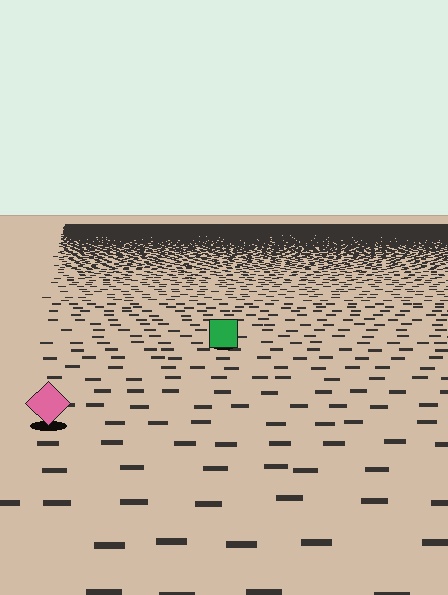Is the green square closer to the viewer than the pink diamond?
No. The pink diamond is closer — you can tell from the texture gradient: the ground texture is coarser near it.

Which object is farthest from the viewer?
The green square is farthest from the viewer. It appears smaller and the ground texture around it is denser.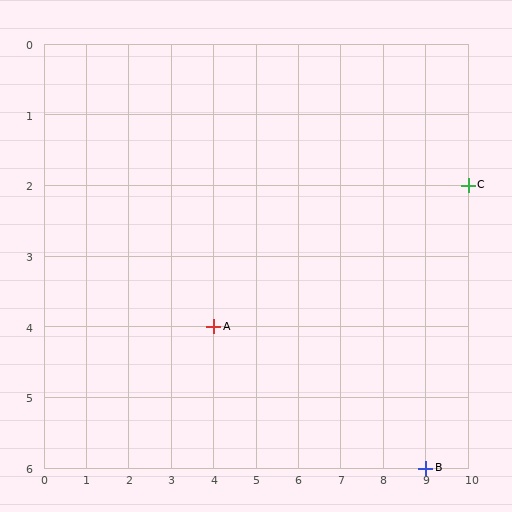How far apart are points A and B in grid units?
Points A and B are 5 columns and 2 rows apart (about 5.4 grid units diagonally).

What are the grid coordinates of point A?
Point A is at grid coordinates (4, 4).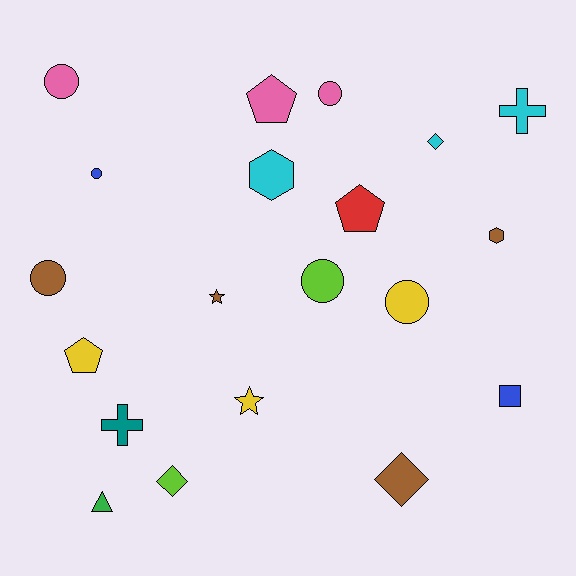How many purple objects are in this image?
There are no purple objects.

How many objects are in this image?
There are 20 objects.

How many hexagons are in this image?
There are 2 hexagons.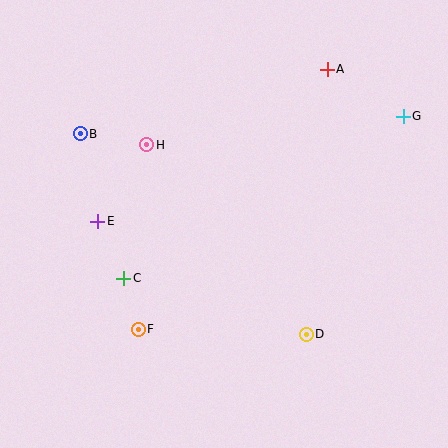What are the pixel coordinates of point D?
Point D is at (306, 334).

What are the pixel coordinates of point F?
Point F is at (138, 329).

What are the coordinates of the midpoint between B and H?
The midpoint between B and H is at (113, 139).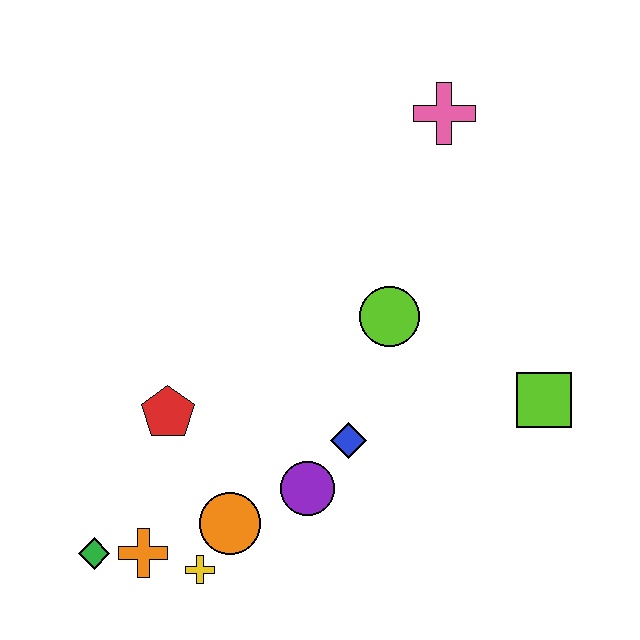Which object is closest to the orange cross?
The green diamond is closest to the orange cross.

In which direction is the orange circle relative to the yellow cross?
The orange circle is above the yellow cross.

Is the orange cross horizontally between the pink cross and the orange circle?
No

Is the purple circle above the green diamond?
Yes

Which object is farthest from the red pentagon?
The pink cross is farthest from the red pentagon.